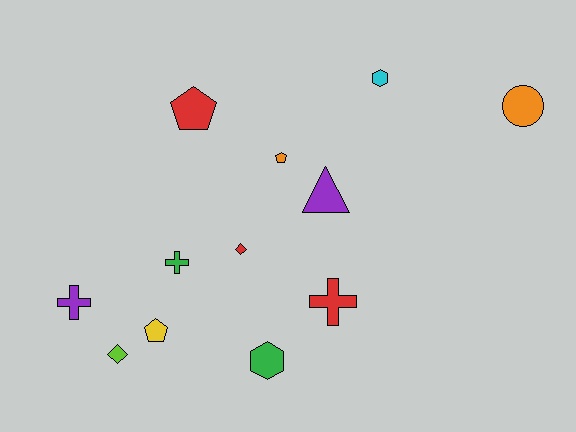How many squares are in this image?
There are no squares.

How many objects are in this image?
There are 12 objects.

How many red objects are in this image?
There are 3 red objects.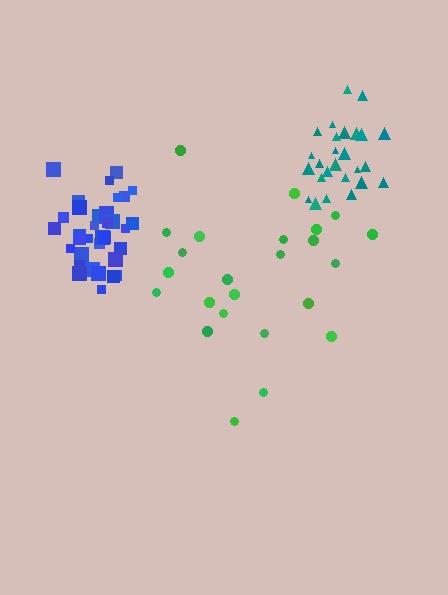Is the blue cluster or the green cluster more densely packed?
Blue.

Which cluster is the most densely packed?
Blue.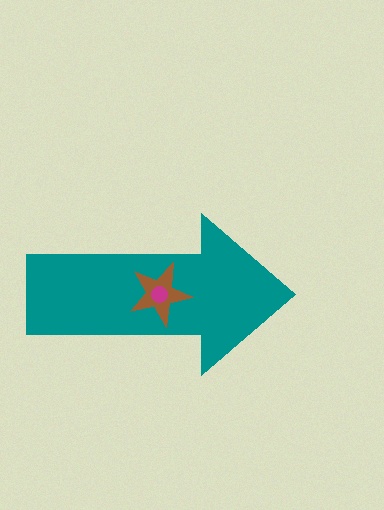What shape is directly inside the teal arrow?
The brown star.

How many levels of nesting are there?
3.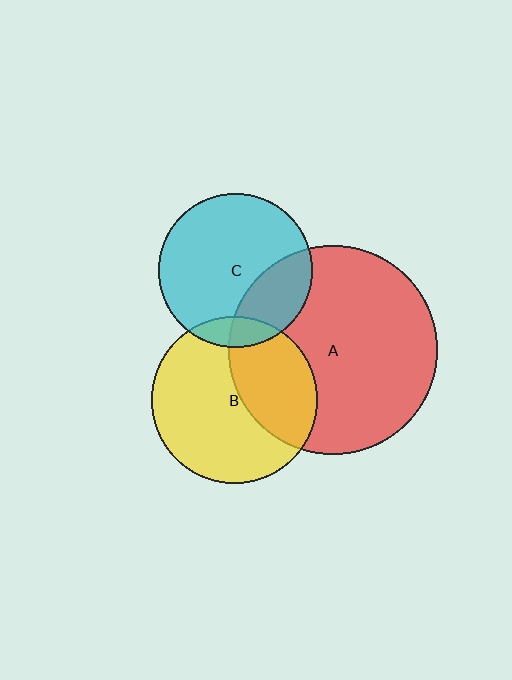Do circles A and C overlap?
Yes.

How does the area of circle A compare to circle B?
Approximately 1.6 times.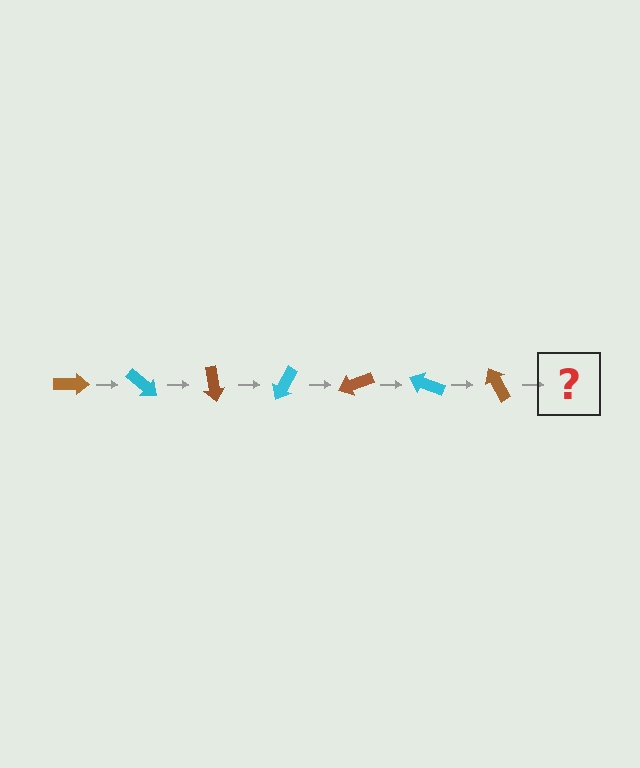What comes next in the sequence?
The next element should be a cyan arrow, rotated 280 degrees from the start.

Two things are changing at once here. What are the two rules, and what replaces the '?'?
The two rules are that it rotates 40 degrees each step and the color cycles through brown and cyan. The '?' should be a cyan arrow, rotated 280 degrees from the start.